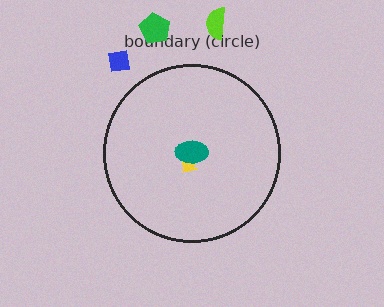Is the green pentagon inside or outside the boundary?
Outside.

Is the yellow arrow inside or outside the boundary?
Inside.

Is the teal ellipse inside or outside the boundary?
Inside.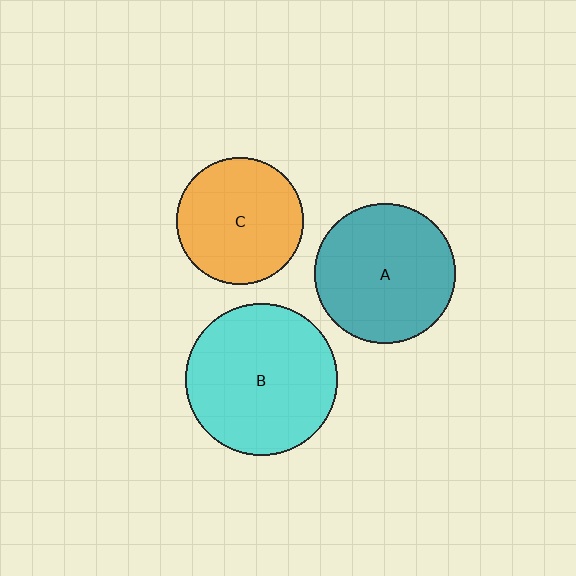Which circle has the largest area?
Circle B (cyan).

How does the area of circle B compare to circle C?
Approximately 1.4 times.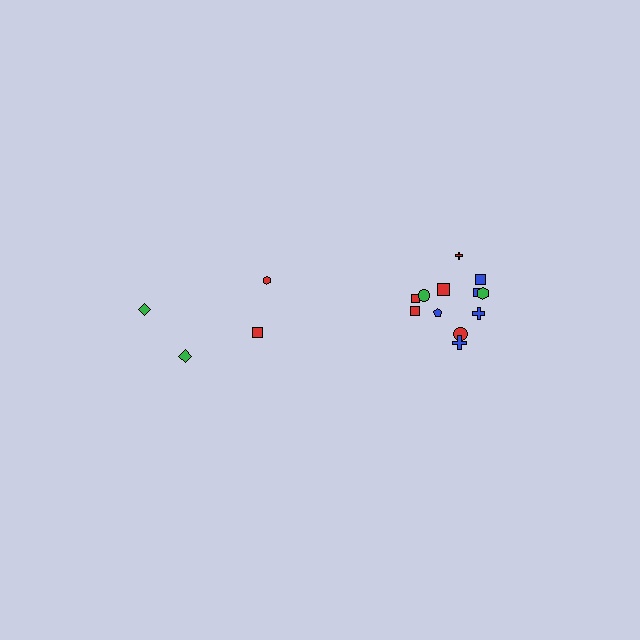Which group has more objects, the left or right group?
The right group.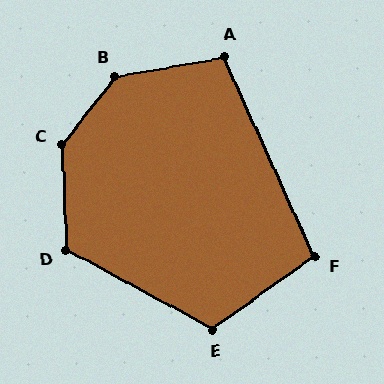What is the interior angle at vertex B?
Approximately 138 degrees (obtuse).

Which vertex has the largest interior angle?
C, at approximately 139 degrees.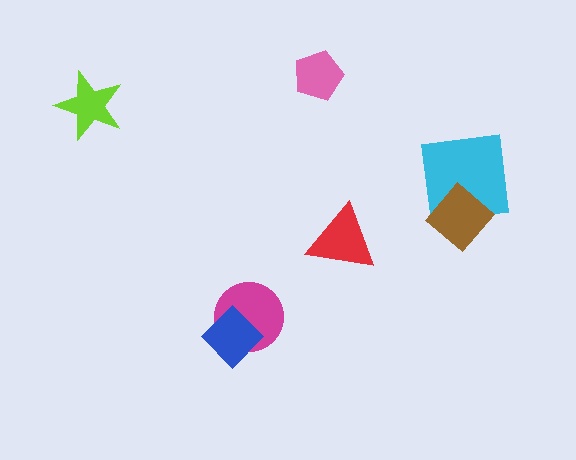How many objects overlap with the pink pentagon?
0 objects overlap with the pink pentagon.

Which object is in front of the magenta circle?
The blue diamond is in front of the magenta circle.